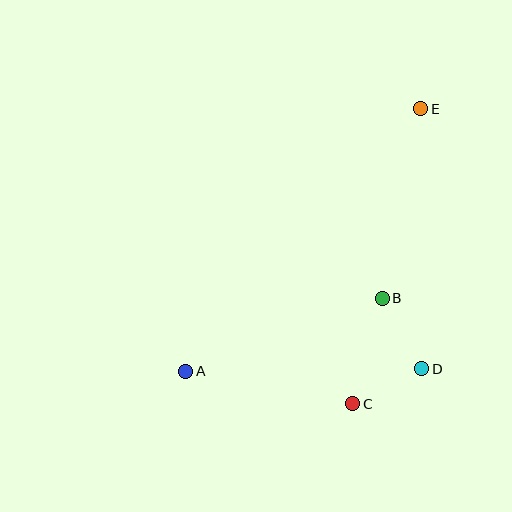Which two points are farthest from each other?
Points A and E are farthest from each other.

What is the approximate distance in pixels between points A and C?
The distance between A and C is approximately 170 pixels.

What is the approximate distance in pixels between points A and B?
The distance between A and B is approximately 210 pixels.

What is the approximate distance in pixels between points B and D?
The distance between B and D is approximately 81 pixels.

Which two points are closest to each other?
Points C and D are closest to each other.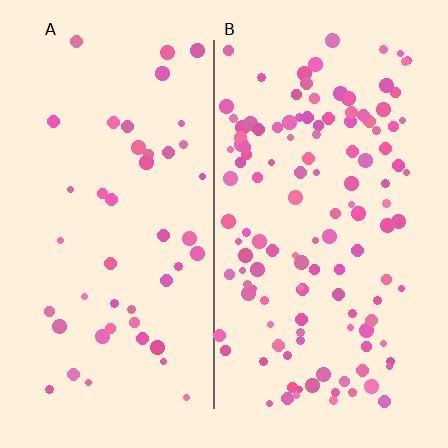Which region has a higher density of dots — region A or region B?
B (the right).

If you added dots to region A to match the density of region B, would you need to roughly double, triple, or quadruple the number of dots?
Approximately triple.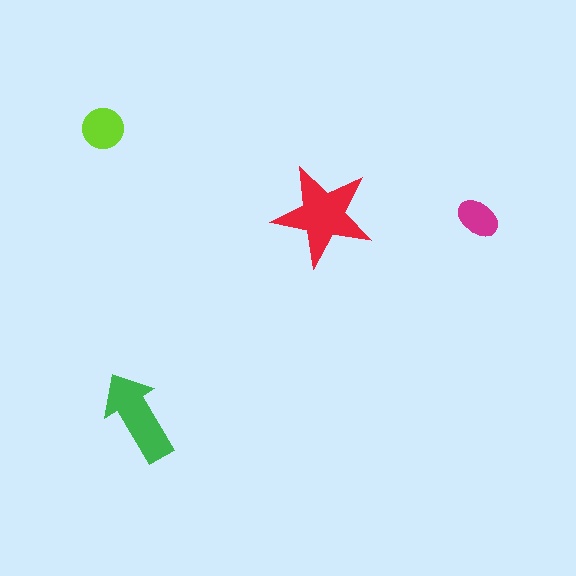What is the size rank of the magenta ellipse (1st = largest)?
4th.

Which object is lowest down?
The green arrow is bottommost.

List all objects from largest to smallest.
The red star, the green arrow, the lime circle, the magenta ellipse.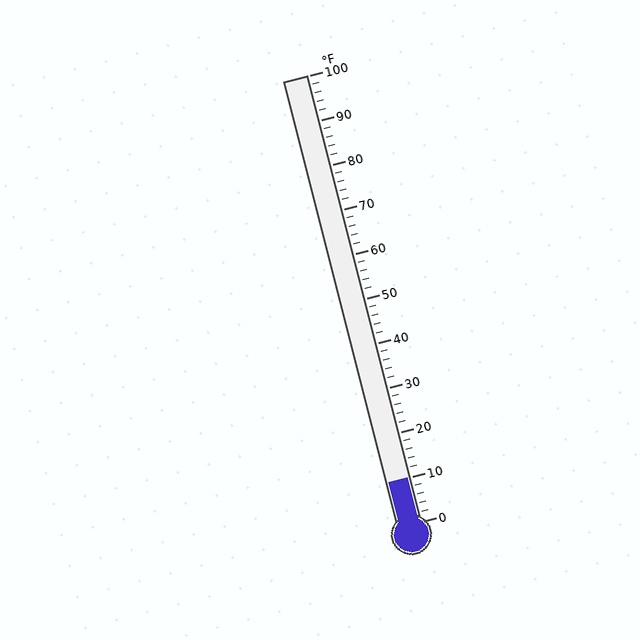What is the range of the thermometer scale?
The thermometer scale ranges from 0°F to 100°F.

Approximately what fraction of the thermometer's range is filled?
The thermometer is filled to approximately 10% of its range.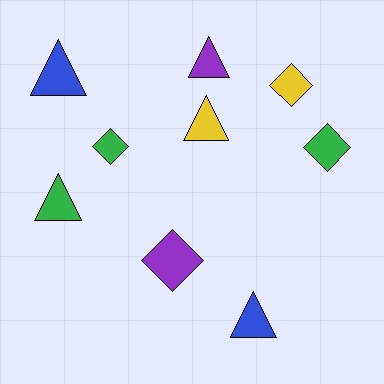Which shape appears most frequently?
Triangle, with 5 objects.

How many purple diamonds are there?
There is 1 purple diamond.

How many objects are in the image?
There are 9 objects.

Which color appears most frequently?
Green, with 3 objects.